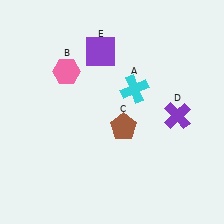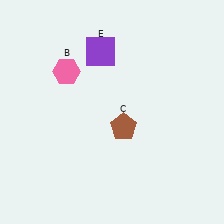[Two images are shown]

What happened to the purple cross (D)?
The purple cross (D) was removed in Image 2. It was in the bottom-right area of Image 1.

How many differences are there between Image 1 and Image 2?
There are 2 differences between the two images.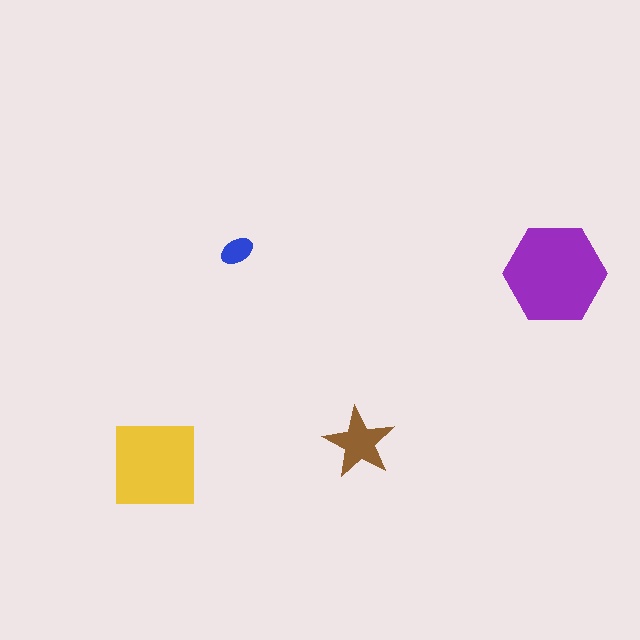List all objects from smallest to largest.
The blue ellipse, the brown star, the yellow square, the purple hexagon.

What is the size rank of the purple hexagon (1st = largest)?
1st.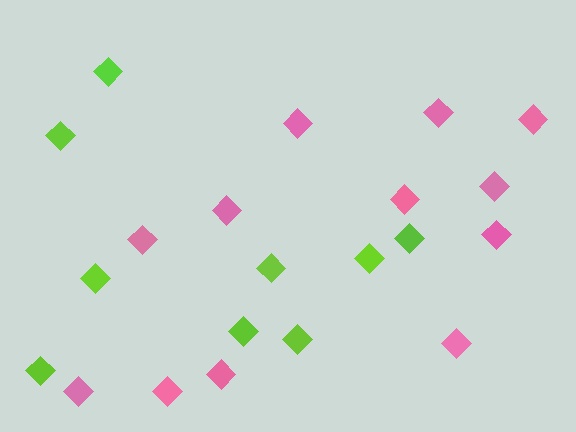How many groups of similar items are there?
There are 2 groups: one group of pink diamonds (12) and one group of lime diamonds (9).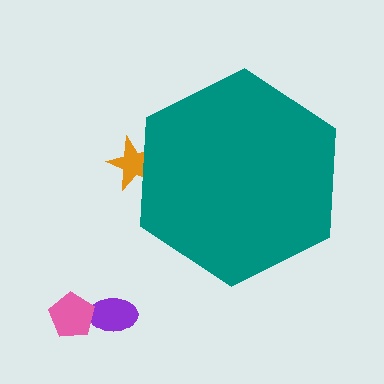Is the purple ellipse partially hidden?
No, the purple ellipse is fully visible.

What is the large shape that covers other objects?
A teal hexagon.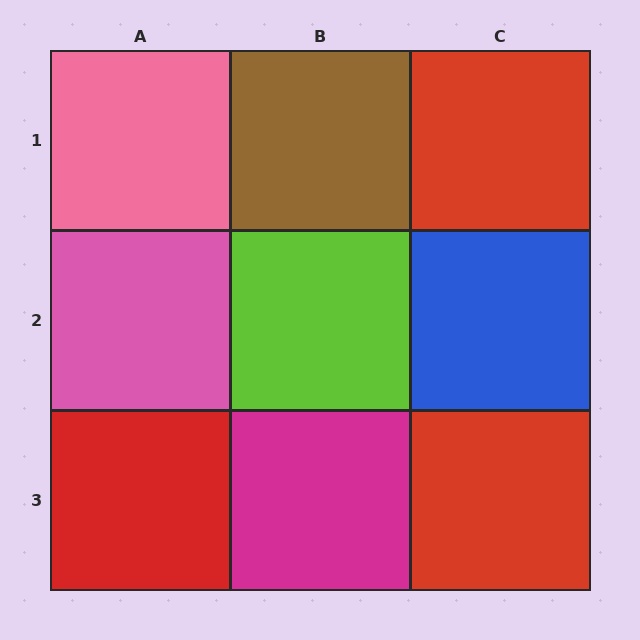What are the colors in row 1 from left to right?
Pink, brown, red.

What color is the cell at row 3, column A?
Red.